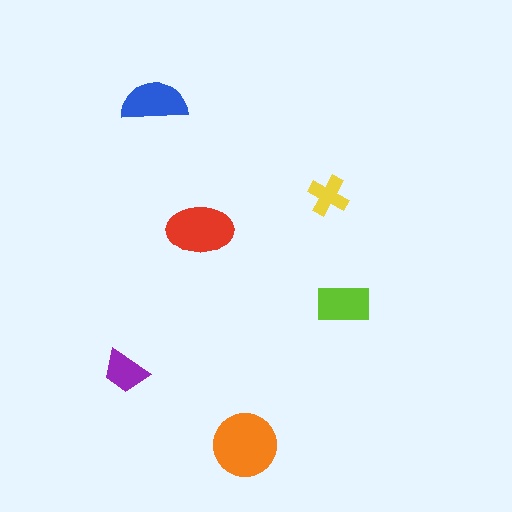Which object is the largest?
The orange circle.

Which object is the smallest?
The yellow cross.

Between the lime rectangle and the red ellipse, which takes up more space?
The red ellipse.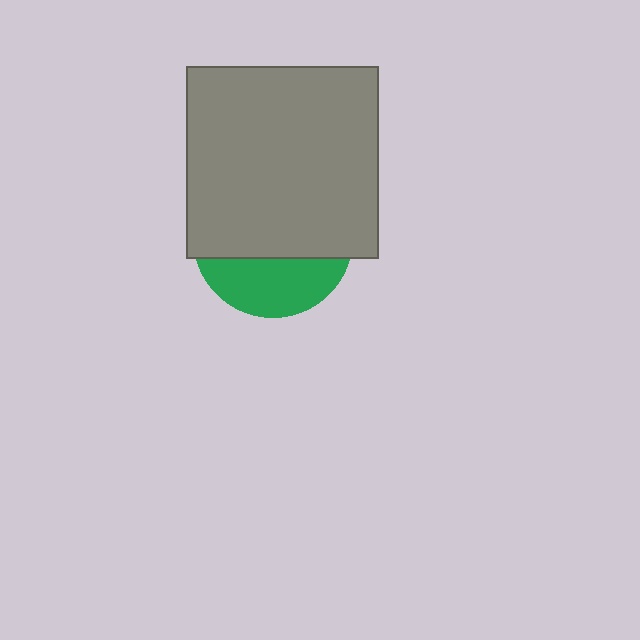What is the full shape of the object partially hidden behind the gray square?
The partially hidden object is a green circle.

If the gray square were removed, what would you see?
You would see the complete green circle.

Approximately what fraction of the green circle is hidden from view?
Roughly 67% of the green circle is hidden behind the gray square.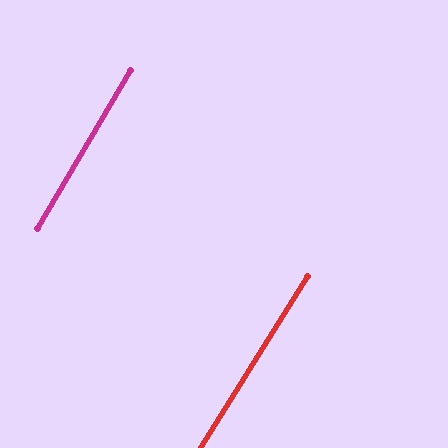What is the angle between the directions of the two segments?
Approximately 1 degree.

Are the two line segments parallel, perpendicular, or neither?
Parallel — their directions differ by only 1.2°.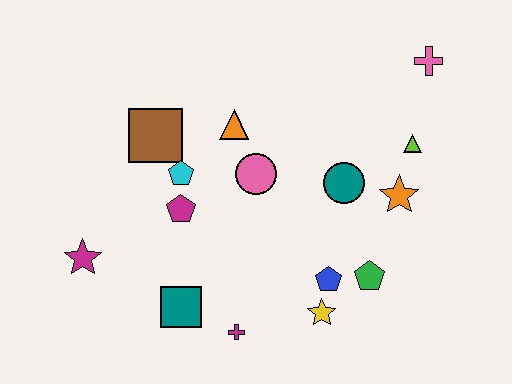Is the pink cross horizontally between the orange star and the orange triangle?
No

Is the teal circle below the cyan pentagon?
Yes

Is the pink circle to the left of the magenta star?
No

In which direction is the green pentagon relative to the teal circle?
The green pentagon is below the teal circle.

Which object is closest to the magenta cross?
The teal square is closest to the magenta cross.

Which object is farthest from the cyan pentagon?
The pink cross is farthest from the cyan pentagon.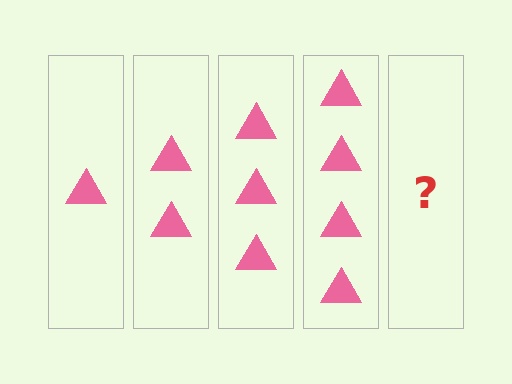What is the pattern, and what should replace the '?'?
The pattern is that each step adds one more triangle. The '?' should be 5 triangles.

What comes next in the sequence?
The next element should be 5 triangles.